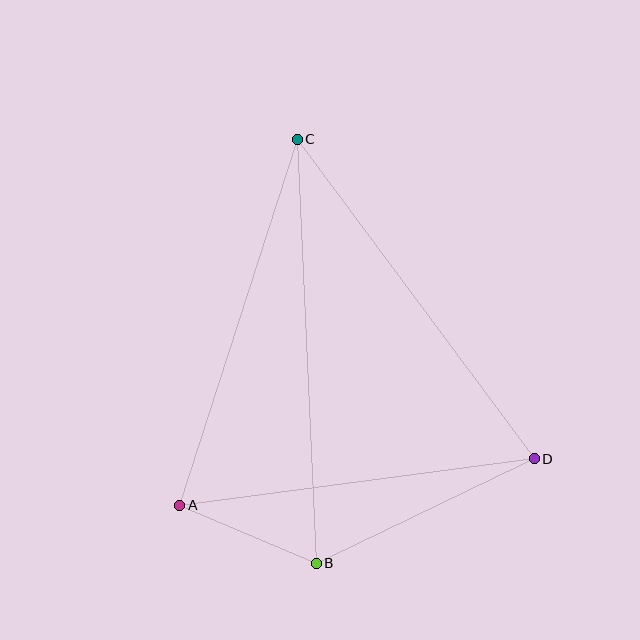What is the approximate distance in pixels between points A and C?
The distance between A and C is approximately 384 pixels.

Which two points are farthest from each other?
Points B and C are farthest from each other.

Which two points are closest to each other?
Points A and B are closest to each other.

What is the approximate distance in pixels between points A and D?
The distance between A and D is approximately 358 pixels.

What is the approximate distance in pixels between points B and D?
The distance between B and D is approximately 242 pixels.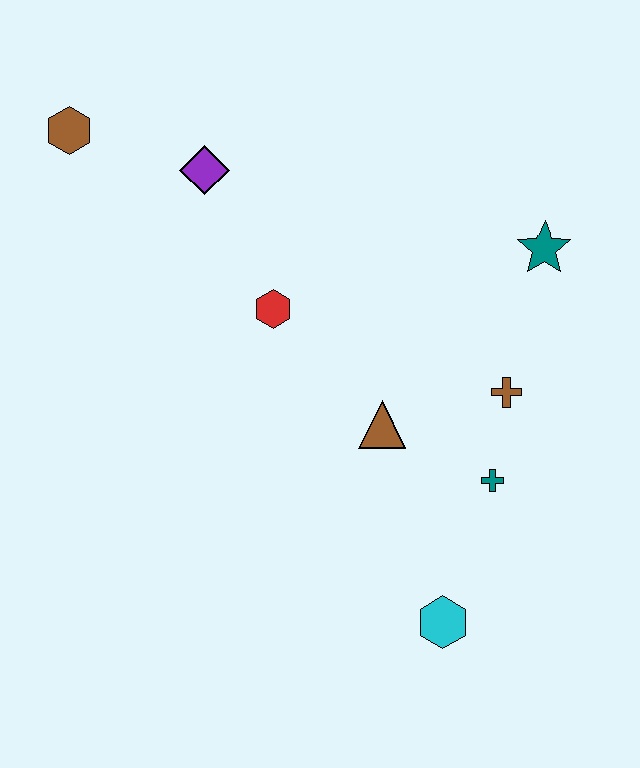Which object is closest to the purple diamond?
The brown hexagon is closest to the purple diamond.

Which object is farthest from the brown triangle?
The brown hexagon is farthest from the brown triangle.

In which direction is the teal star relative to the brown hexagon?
The teal star is to the right of the brown hexagon.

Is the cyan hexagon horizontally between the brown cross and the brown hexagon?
Yes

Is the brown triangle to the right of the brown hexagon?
Yes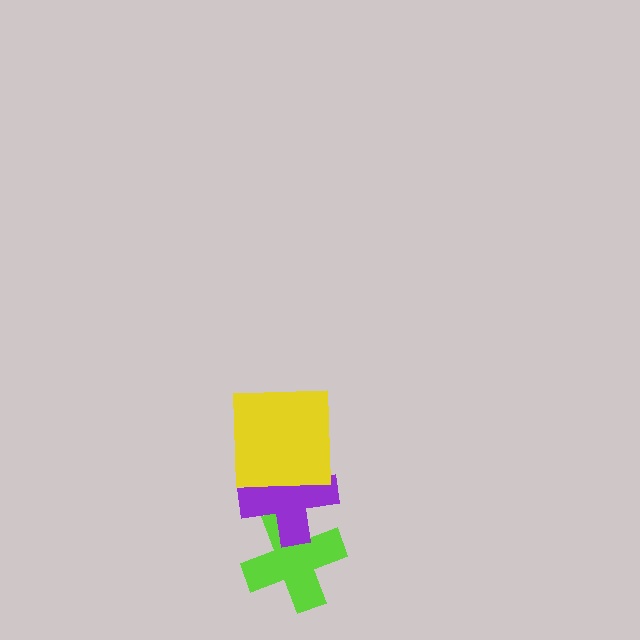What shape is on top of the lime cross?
The purple cross is on top of the lime cross.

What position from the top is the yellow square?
The yellow square is 1st from the top.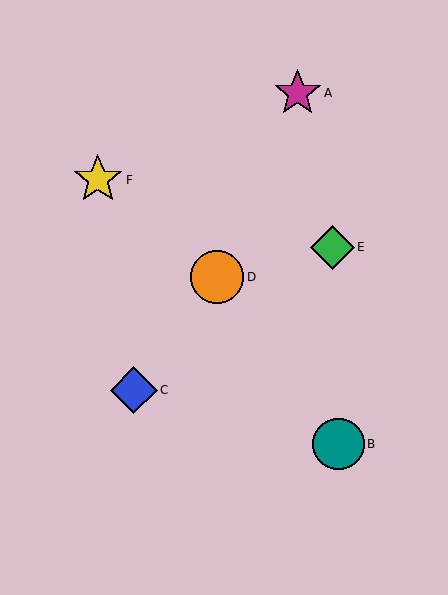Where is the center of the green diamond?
The center of the green diamond is at (332, 247).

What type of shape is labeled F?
Shape F is a yellow star.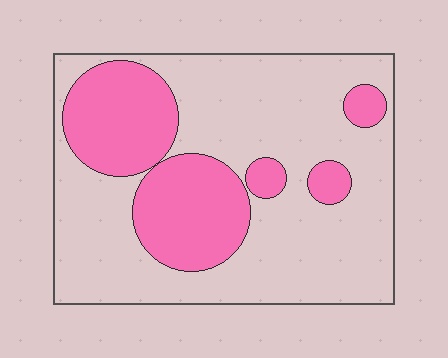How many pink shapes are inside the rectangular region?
5.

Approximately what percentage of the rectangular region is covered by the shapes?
Approximately 30%.